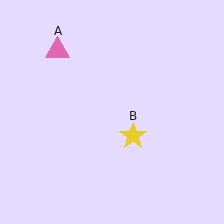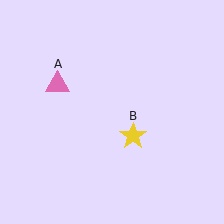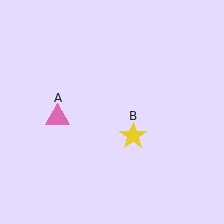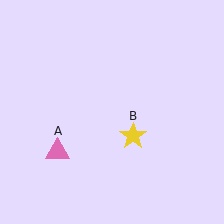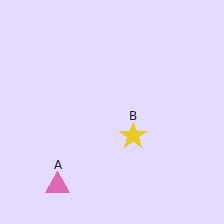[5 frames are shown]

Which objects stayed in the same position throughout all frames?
Yellow star (object B) remained stationary.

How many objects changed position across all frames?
1 object changed position: pink triangle (object A).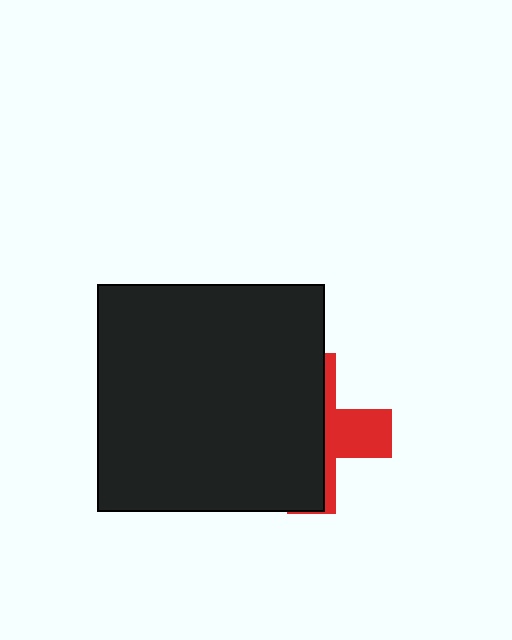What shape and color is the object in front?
The object in front is a black square.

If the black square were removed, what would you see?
You would see the complete red cross.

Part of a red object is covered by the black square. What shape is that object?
It is a cross.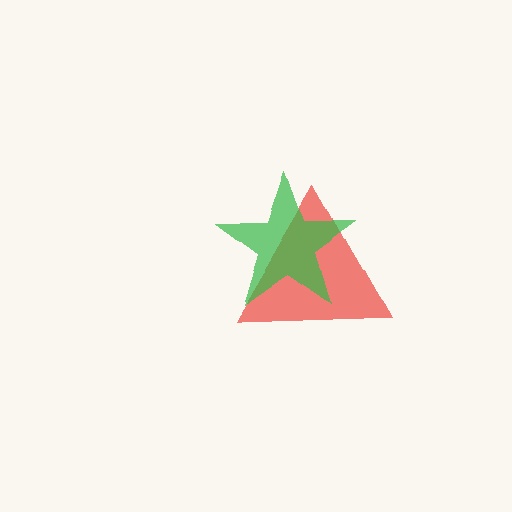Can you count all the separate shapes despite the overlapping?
Yes, there are 2 separate shapes.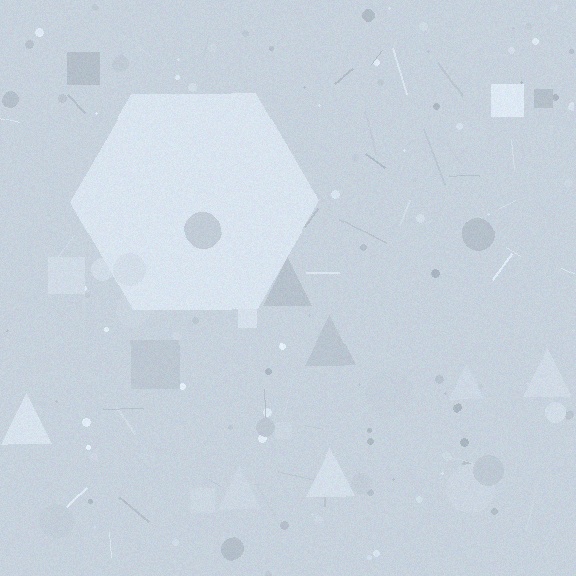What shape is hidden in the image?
A hexagon is hidden in the image.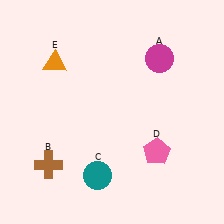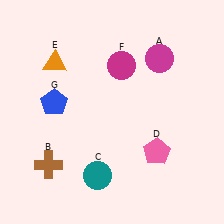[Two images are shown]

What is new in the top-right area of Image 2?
A magenta circle (F) was added in the top-right area of Image 2.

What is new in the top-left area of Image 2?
A blue pentagon (G) was added in the top-left area of Image 2.